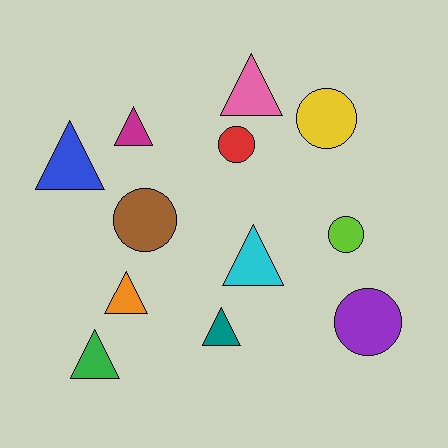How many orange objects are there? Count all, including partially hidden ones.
There is 1 orange object.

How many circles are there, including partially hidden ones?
There are 5 circles.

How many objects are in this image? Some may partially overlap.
There are 12 objects.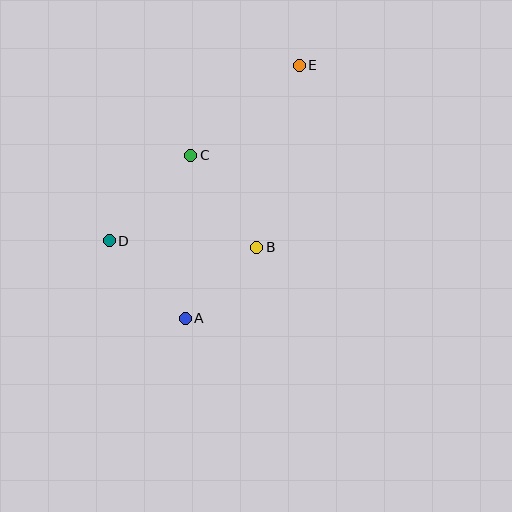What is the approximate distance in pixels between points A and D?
The distance between A and D is approximately 109 pixels.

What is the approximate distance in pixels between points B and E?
The distance between B and E is approximately 187 pixels.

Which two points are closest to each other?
Points A and B are closest to each other.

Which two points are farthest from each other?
Points A and E are farthest from each other.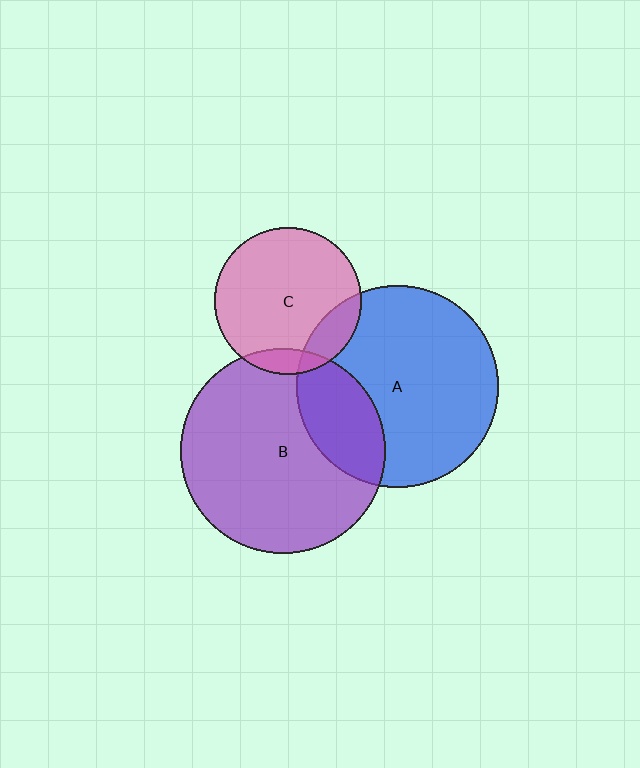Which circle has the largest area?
Circle B (purple).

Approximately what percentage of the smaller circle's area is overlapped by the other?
Approximately 25%.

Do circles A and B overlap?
Yes.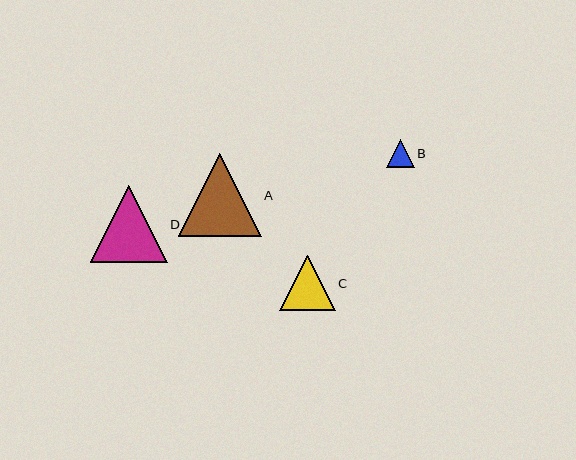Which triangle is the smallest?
Triangle B is the smallest with a size of approximately 27 pixels.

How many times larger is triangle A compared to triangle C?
Triangle A is approximately 1.5 times the size of triangle C.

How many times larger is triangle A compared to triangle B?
Triangle A is approximately 3.0 times the size of triangle B.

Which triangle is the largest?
Triangle A is the largest with a size of approximately 83 pixels.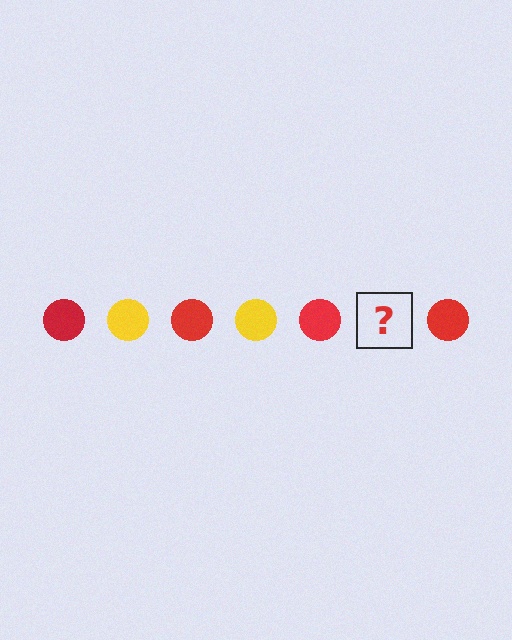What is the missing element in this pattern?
The missing element is a yellow circle.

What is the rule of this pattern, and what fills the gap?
The rule is that the pattern cycles through red, yellow circles. The gap should be filled with a yellow circle.